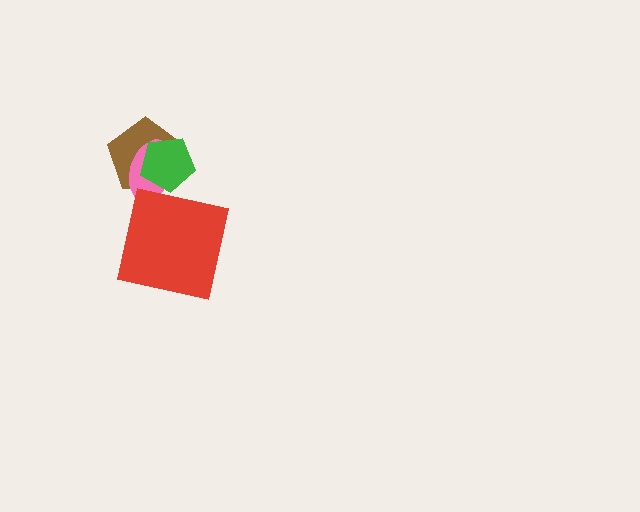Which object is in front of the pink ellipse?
The green pentagon is in front of the pink ellipse.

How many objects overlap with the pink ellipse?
2 objects overlap with the pink ellipse.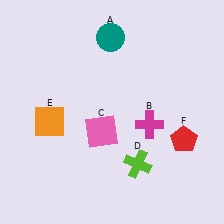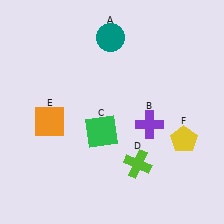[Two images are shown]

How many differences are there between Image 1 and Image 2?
There are 3 differences between the two images.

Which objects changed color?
B changed from magenta to purple. C changed from pink to green. F changed from red to yellow.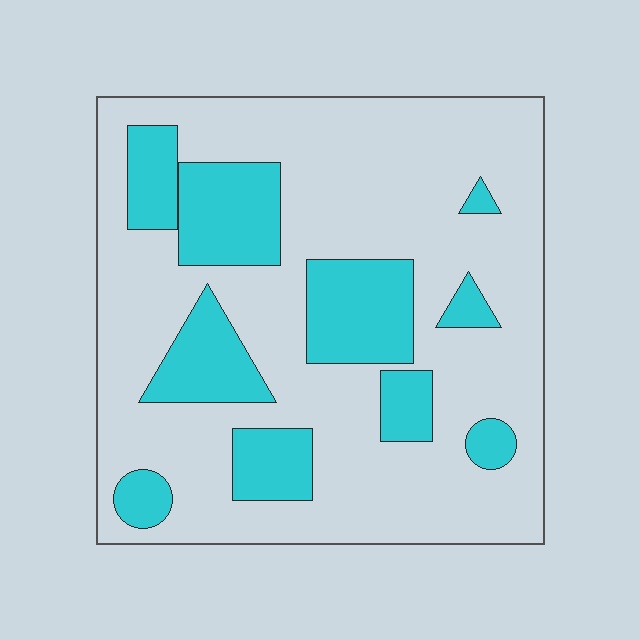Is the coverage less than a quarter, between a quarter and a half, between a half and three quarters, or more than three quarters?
Between a quarter and a half.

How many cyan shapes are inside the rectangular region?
10.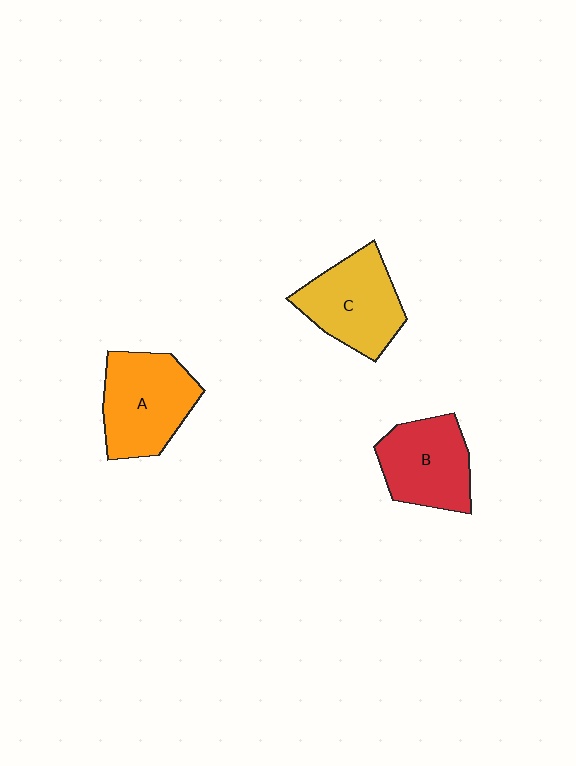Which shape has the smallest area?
Shape B (red).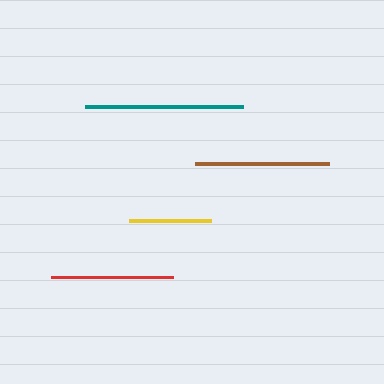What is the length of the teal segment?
The teal segment is approximately 158 pixels long.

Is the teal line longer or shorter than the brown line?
The teal line is longer than the brown line.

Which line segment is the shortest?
The yellow line is the shortest at approximately 82 pixels.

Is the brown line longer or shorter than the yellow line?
The brown line is longer than the yellow line.